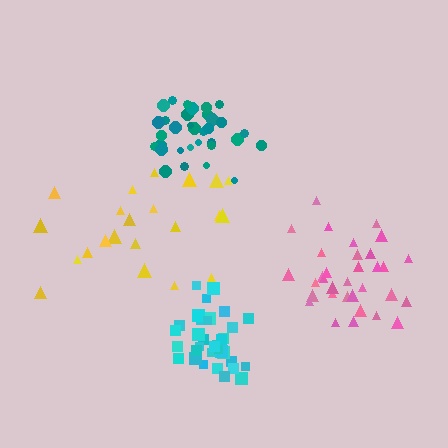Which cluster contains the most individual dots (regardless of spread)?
Cyan (34).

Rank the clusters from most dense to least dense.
cyan, teal, pink, yellow.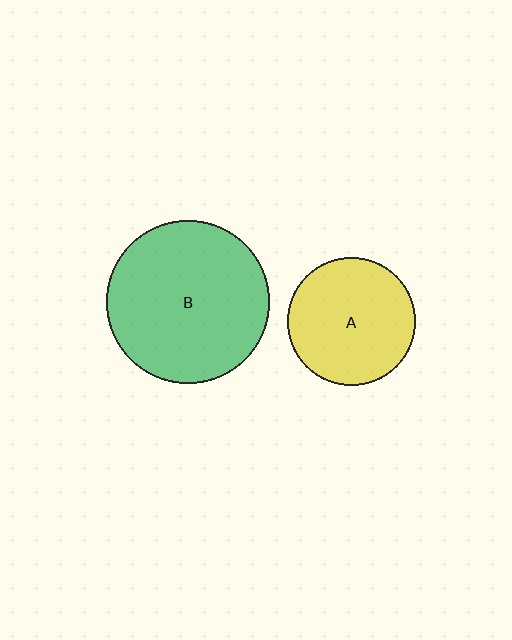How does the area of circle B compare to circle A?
Approximately 1.6 times.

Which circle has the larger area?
Circle B (green).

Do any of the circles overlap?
No, none of the circles overlap.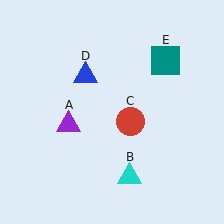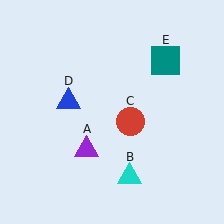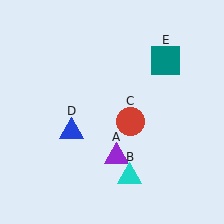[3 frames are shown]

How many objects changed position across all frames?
2 objects changed position: purple triangle (object A), blue triangle (object D).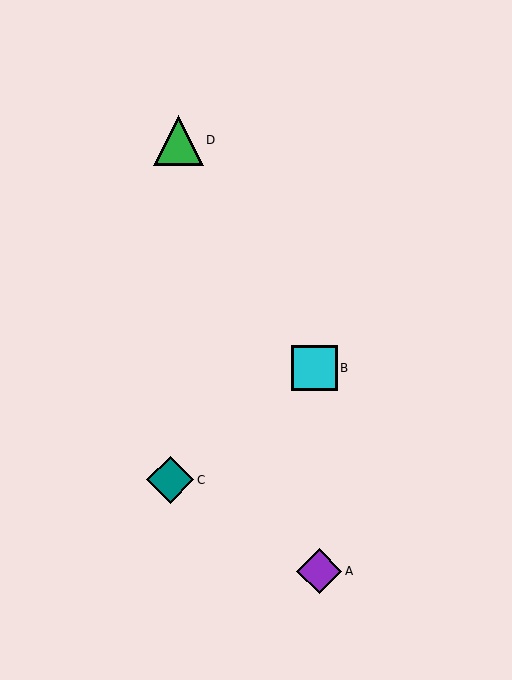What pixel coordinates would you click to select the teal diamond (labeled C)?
Click at (170, 480) to select the teal diamond C.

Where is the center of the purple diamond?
The center of the purple diamond is at (319, 571).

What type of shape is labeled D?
Shape D is a green triangle.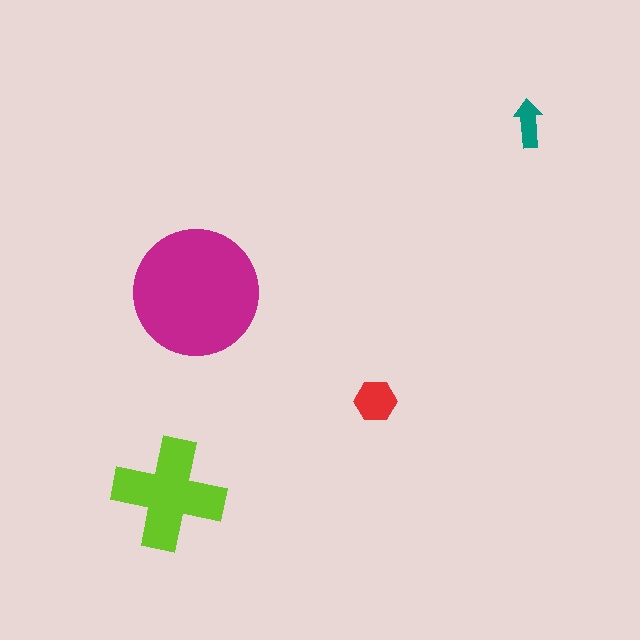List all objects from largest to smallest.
The magenta circle, the lime cross, the red hexagon, the teal arrow.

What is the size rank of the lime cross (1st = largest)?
2nd.